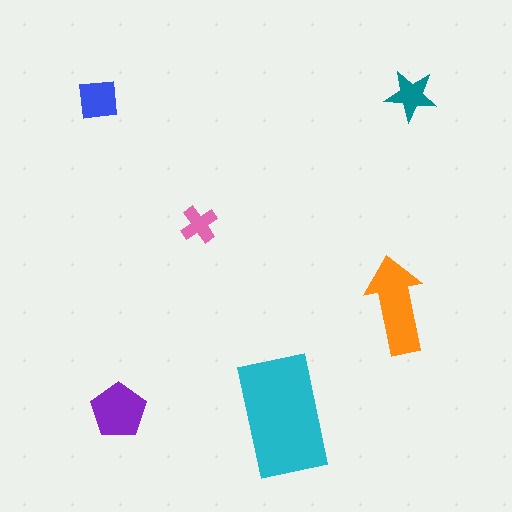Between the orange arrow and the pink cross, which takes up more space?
The orange arrow.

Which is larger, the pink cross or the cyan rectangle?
The cyan rectangle.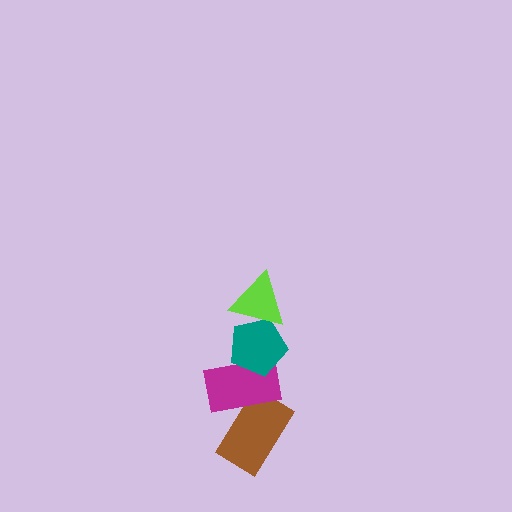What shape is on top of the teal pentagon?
The lime triangle is on top of the teal pentagon.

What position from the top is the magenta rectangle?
The magenta rectangle is 3rd from the top.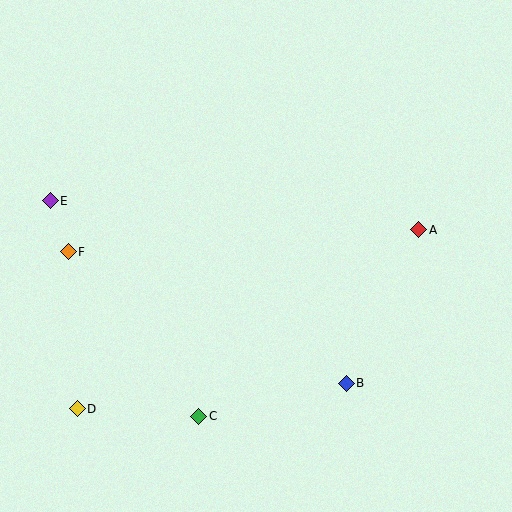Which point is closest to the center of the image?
Point B at (346, 383) is closest to the center.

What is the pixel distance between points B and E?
The distance between B and E is 348 pixels.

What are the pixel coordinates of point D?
Point D is at (77, 409).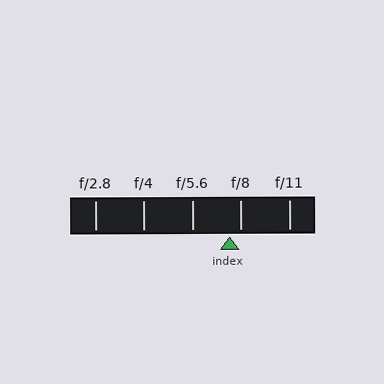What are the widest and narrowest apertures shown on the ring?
The widest aperture shown is f/2.8 and the narrowest is f/11.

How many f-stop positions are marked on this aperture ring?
There are 5 f-stop positions marked.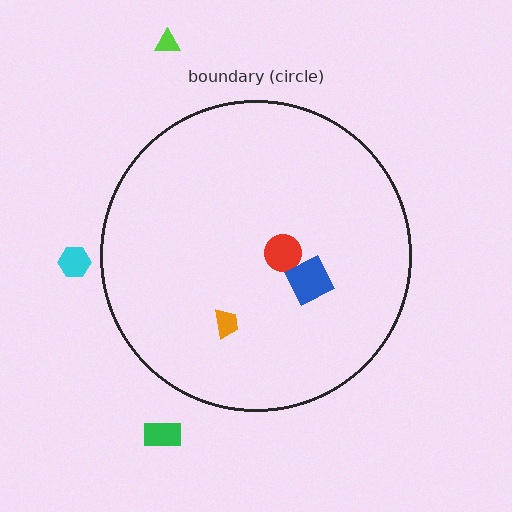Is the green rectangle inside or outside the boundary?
Outside.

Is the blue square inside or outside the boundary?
Inside.